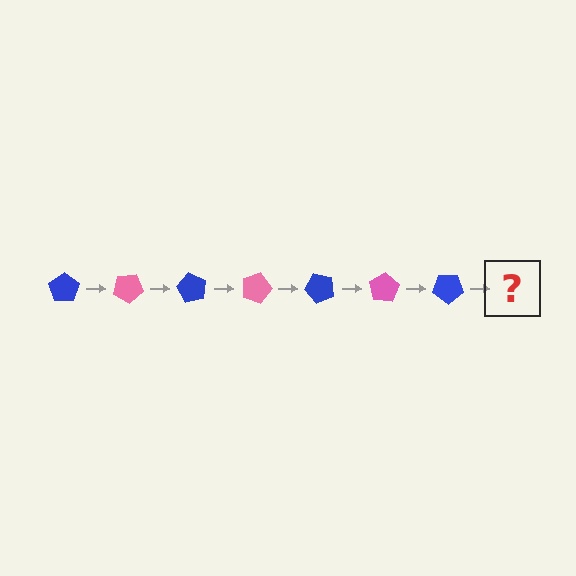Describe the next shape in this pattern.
It should be a pink pentagon, rotated 210 degrees from the start.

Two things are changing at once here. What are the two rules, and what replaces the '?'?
The two rules are that it rotates 30 degrees each step and the color cycles through blue and pink. The '?' should be a pink pentagon, rotated 210 degrees from the start.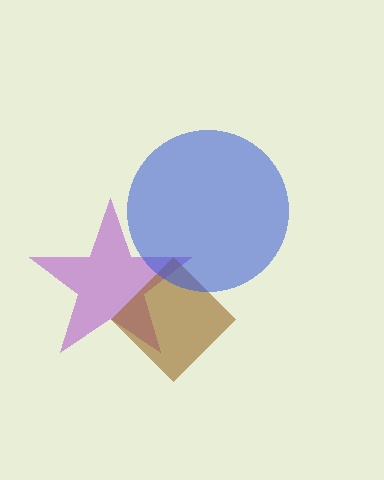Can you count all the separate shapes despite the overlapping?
Yes, there are 3 separate shapes.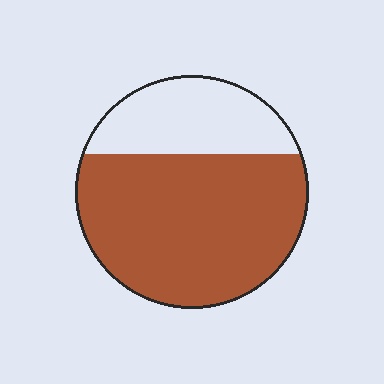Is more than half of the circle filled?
Yes.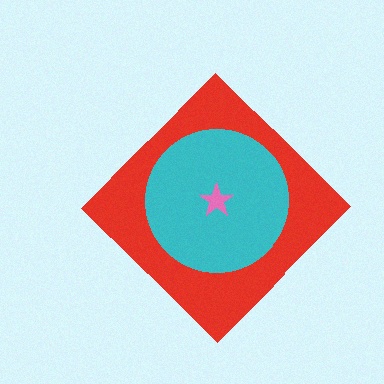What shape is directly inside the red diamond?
The cyan circle.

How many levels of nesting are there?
3.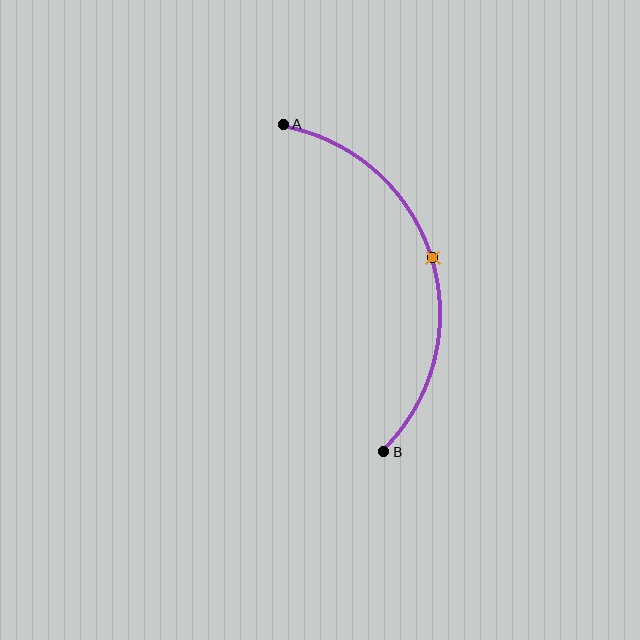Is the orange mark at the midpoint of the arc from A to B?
Yes. The orange mark lies on the arc at equal arc-length from both A and B — it is the arc midpoint.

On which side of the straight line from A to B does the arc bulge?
The arc bulges to the right of the straight line connecting A and B.